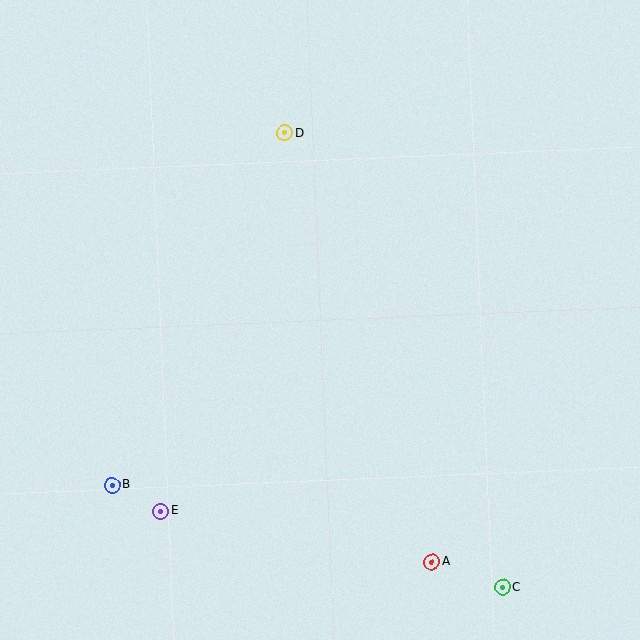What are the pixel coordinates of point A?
Point A is at (432, 562).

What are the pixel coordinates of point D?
Point D is at (285, 133).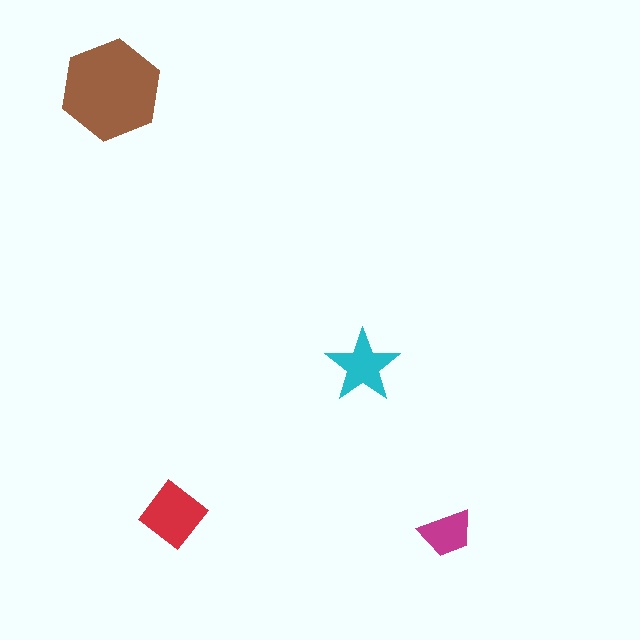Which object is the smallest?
The magenta trapezoid.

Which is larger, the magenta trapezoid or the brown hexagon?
The brown hexagon.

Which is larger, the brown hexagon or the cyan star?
The brown hexagon.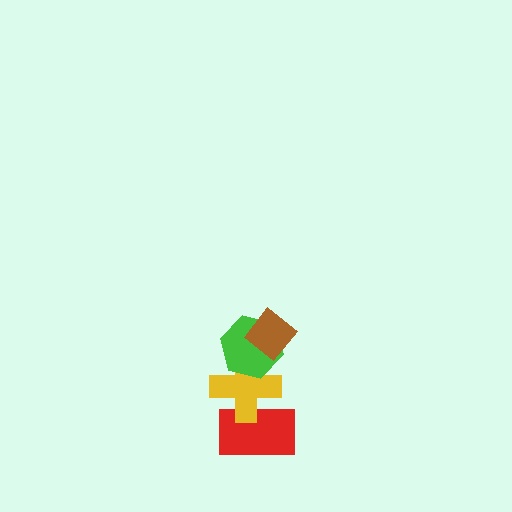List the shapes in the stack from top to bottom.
From top to bottom: the brown diamond, the green hexagon, the yellow cross, the red rectangle.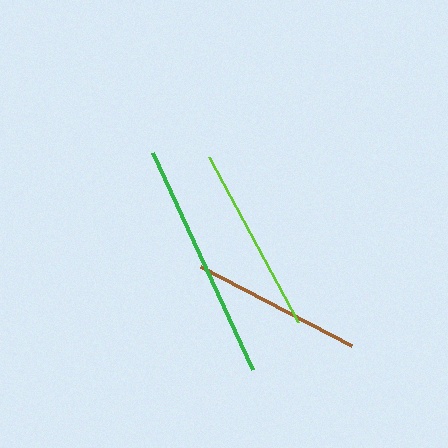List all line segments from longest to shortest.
From longest to shortest: green, lime, brown.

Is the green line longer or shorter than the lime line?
The green line is longer than the lime line.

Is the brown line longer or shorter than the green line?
The green line is longer than the brown line.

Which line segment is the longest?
The green line is the longest at approximately 239 pixels.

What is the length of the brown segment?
The brown segment is approximately 170 pixels long.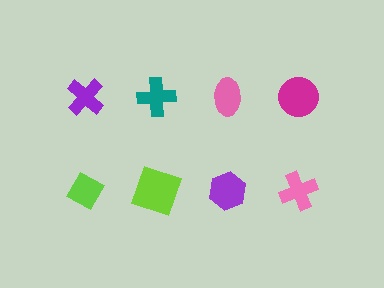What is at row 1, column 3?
A pink ellipse.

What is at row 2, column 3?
A purple hexagon.